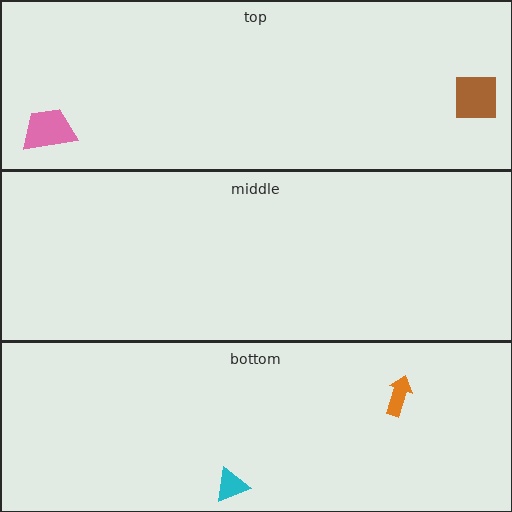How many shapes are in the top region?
2.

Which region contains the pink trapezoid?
The top region.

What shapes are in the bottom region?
The orange arrow, the cyan triangle.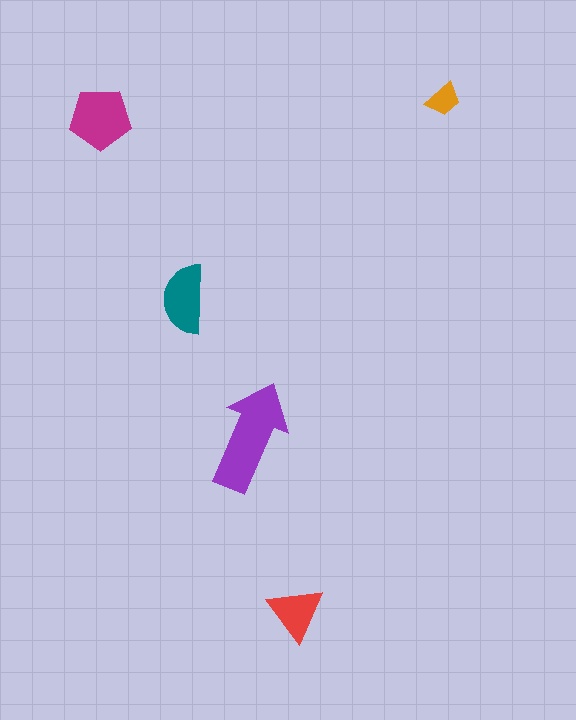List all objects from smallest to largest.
The orange trapezoid, the red triangle, the teal semicircle, the magenta pentagon, the purple arrow.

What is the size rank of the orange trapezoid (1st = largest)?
5th.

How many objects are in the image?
There are 5 objects in the image.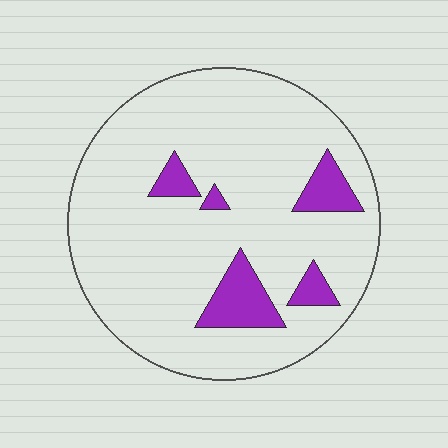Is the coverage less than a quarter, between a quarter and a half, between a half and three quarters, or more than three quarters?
Less than a quarter.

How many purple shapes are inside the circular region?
5.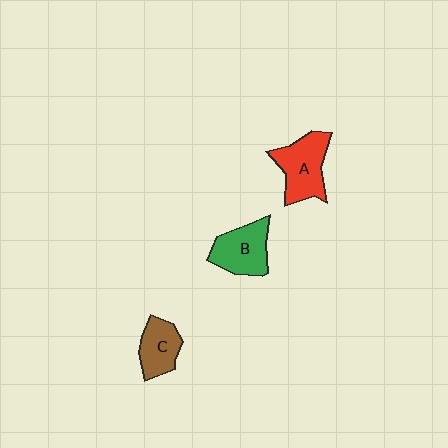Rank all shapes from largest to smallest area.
From largest to smallest: A (red), B (green), C (brown).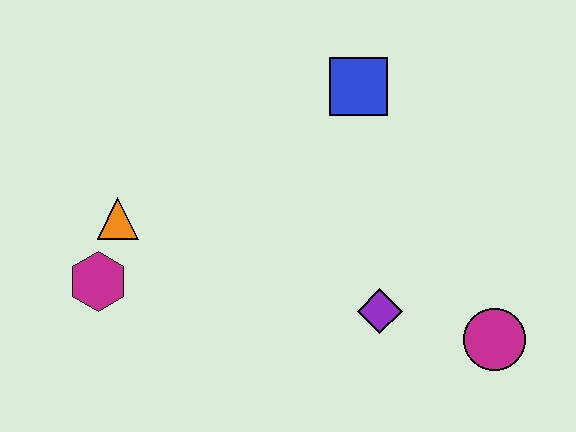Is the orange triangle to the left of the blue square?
Yes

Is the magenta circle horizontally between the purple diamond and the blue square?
No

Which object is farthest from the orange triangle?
The magenta circle is farthest from the orange triangle.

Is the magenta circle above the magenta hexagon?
No